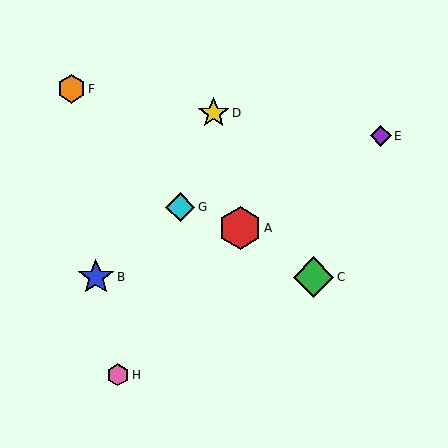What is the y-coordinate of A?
Object A is at y≈228.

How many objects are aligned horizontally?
2 objects (B, C) are aligned horizontally.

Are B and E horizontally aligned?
No, B is at y≈277 and E is at y≈136.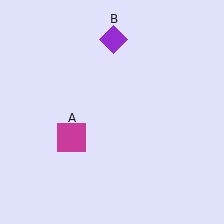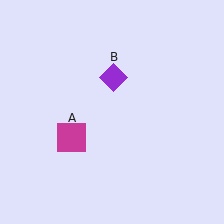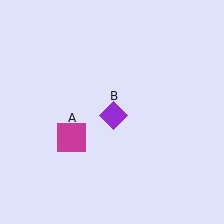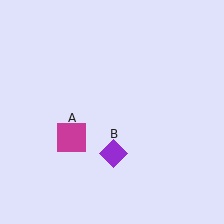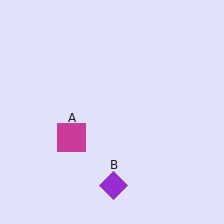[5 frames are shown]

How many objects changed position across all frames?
1 object changed position: purple diamond (object B).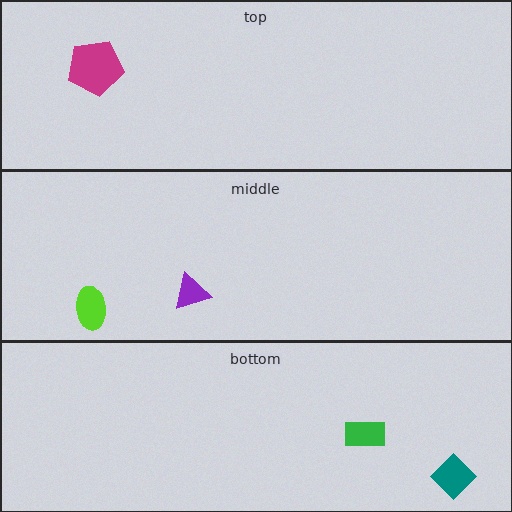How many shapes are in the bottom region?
2.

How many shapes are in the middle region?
2.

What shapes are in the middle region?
The purple triangle, the lime ellipse.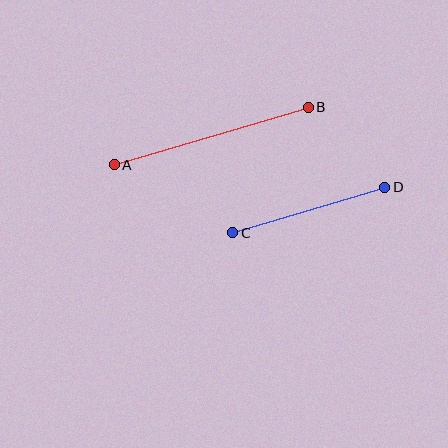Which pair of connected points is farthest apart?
Points A and B are farthest apart.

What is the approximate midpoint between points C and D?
The midpoint is at approximately (309, 210) pixels.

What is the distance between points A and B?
The distance is approximately 203 pixels.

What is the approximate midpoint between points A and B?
The midpoint is at approximately (211, 136) pixels.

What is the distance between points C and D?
The distance is approximately 159 pixels.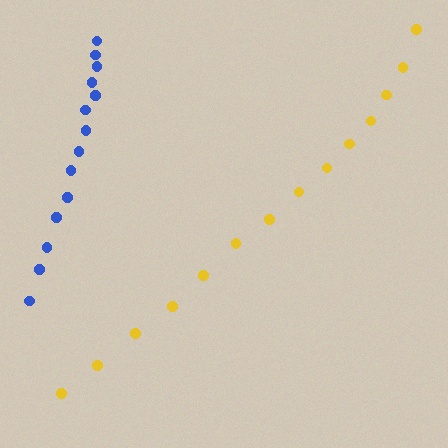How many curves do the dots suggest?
There are 2 distinct paths.